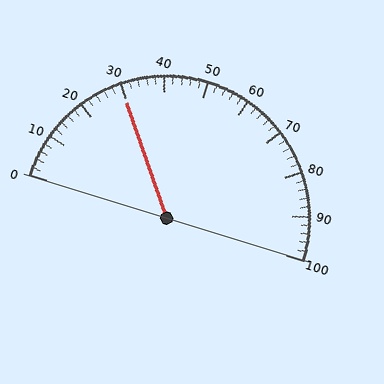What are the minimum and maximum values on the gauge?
The gauge ranges from 0 to 100.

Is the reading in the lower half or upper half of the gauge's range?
The reading is in the lower half of the range (0 to 100).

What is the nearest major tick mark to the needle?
The nearest major tick mark is 30.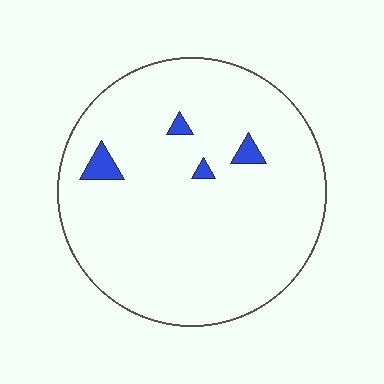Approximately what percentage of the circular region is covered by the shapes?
Approximately 5%.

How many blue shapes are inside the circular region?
4.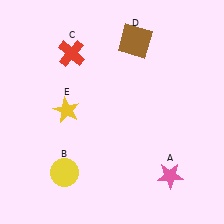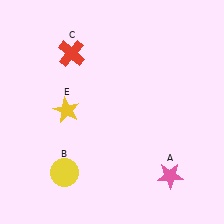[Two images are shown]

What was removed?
The brown square (D) was removed in Image 2.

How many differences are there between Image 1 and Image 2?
There is 1 difference between the two images.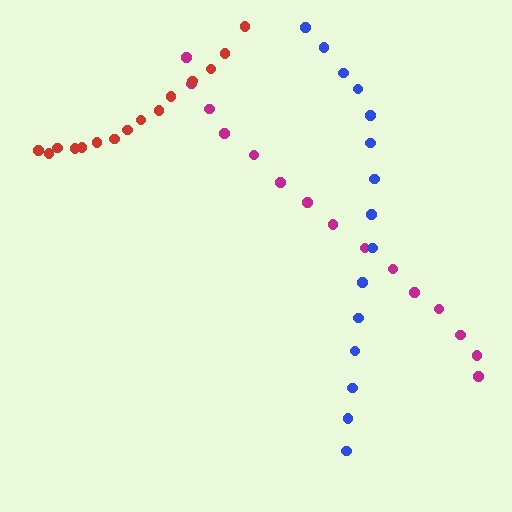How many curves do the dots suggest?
There are 3 distinct paths.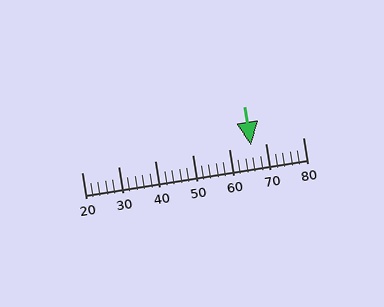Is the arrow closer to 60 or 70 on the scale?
The arrow is closer to 70.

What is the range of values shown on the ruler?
The ruler shows values from 20 to 80.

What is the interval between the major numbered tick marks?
The major tick marks are spaced 10 units apart.